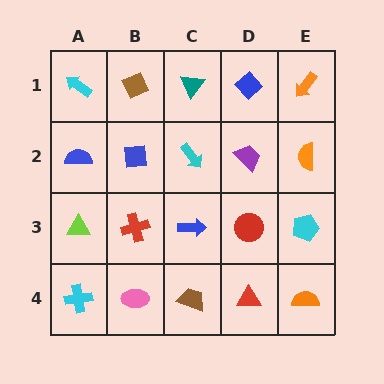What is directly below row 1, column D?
A purple trapezoid.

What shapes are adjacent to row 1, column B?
A blue square (row 2, column B), a cyan arrow (row 1, column A), a teal triangle (row 1, column C).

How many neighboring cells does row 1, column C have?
3.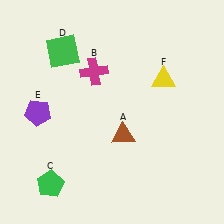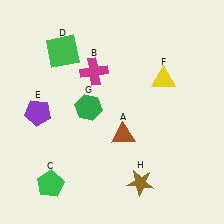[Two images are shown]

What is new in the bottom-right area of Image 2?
A brown star (H) was added in the bottom-right area of Image 2.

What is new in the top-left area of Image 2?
A green hexagon (G) was added in the top-left area of Image 2.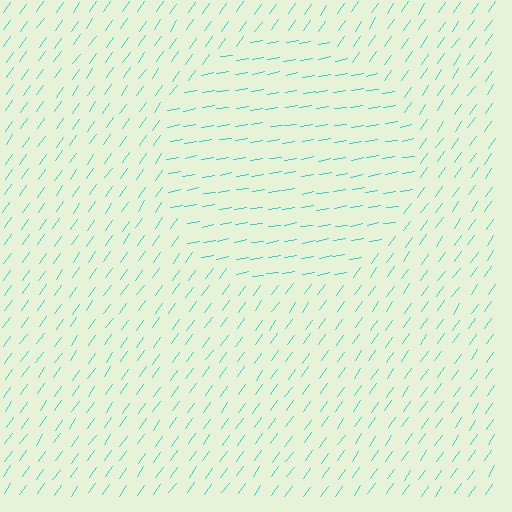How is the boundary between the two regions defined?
The boundary is defined purely by a change in line orientation (approximately 45 degrees difference). All lines are the same color and thickness.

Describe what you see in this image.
The image is filled with small cyan line segments. A circle region in the image has lines oriented differently from the surrounding lines, creating a visible texture boundary.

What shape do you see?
I see a circle.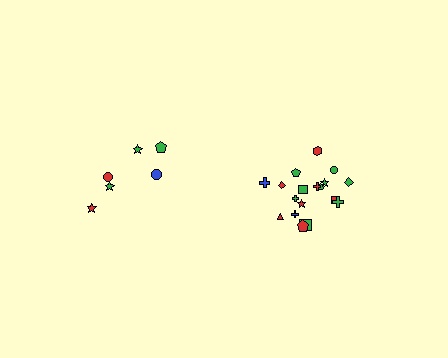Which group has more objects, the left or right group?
The right group.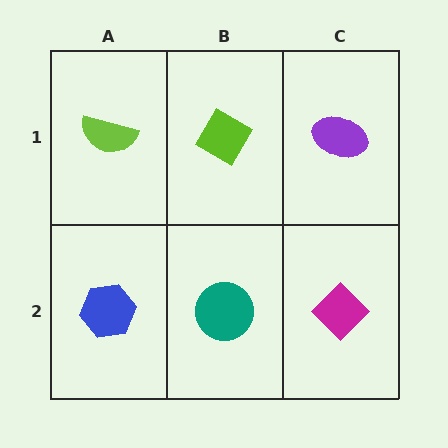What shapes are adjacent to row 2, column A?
A lime semicircle (row 1, column A), a teal circle (row 2, column B).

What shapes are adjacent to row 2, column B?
A lime diamond (row 1, column B), a blue hexagon (row 2, column A), a magenta diamond (row 2, column C).